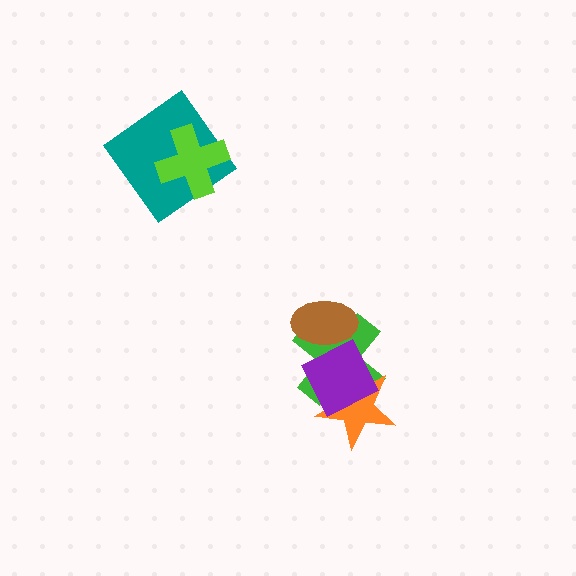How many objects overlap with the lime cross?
1 object overlaps with the lime cross.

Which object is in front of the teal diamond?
The lime cross is in front of the teal diamond.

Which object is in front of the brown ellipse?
The purple diamond is in front of the brown ellipse.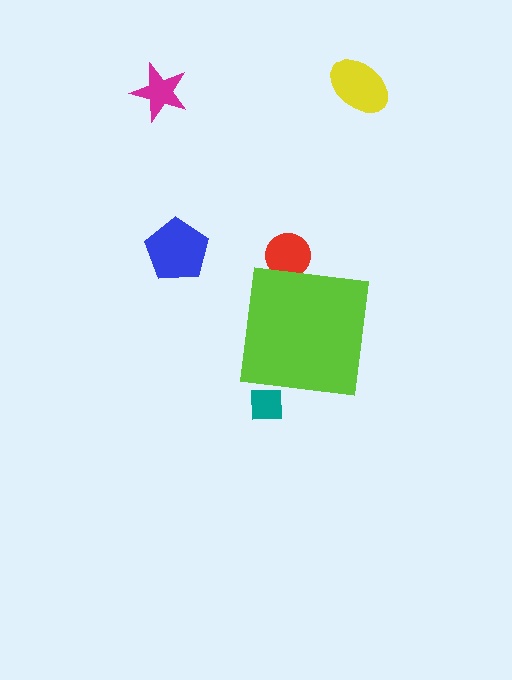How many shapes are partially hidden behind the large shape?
2 shapes are partially hidden.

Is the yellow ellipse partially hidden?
No, the yellow ellipse is fully visible.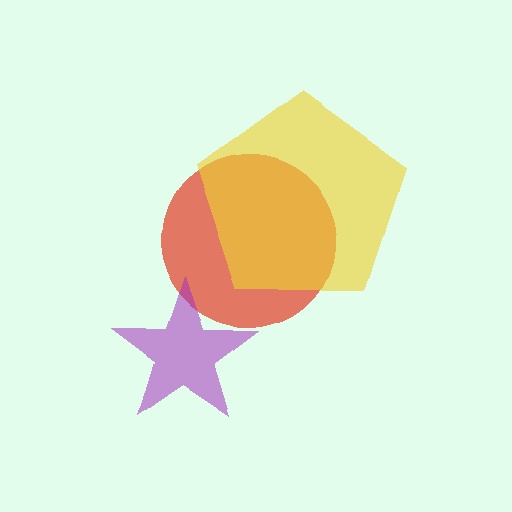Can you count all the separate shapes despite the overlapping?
Yes, there are 3 separate shapes.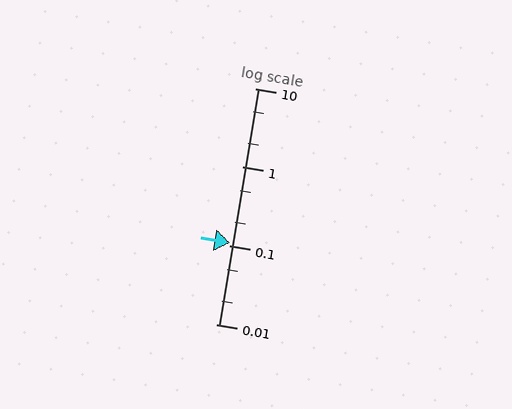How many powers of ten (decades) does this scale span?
The scale spans 3 decades, from 0.01 to 10.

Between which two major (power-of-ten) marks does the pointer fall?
The pointer is between 0.1 and 1.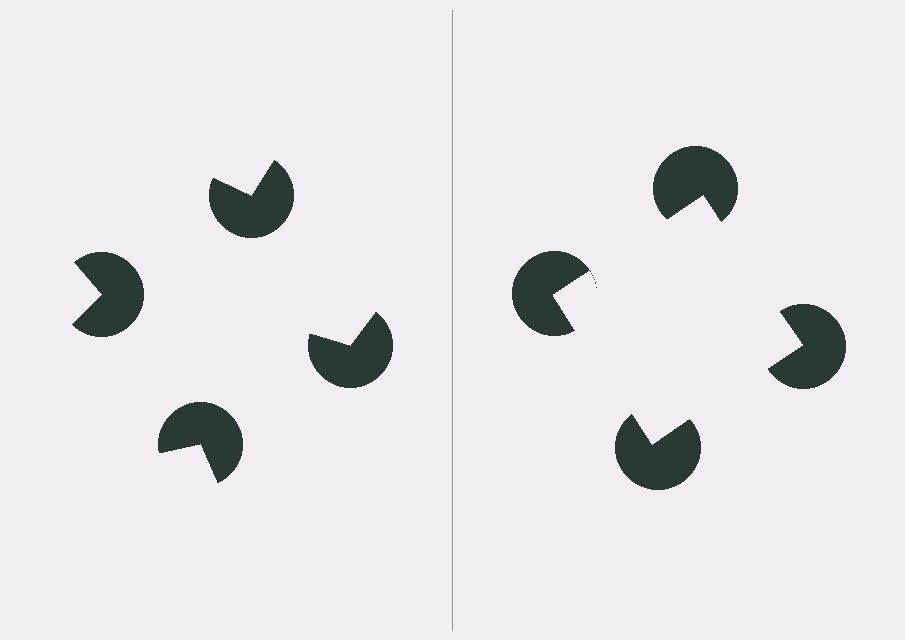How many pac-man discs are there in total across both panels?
8 — 4 on each side.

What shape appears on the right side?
An illusory square.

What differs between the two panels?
The pac-man discs are positioned identically on both sides; only the wedge orientations differ. On the right they align to a square; on the left they are misaligned.